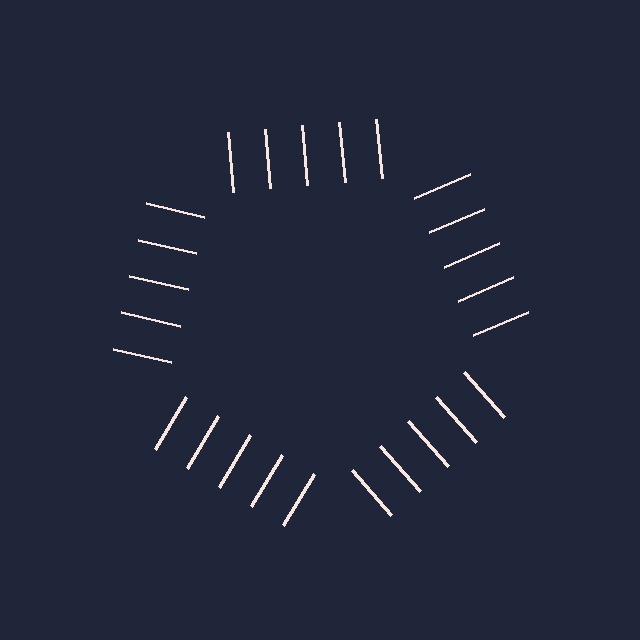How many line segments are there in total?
25 — 5 along each of the 5 edges.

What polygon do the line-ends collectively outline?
An illusory pentagon — the line segments terminate on its edges but no continuous stroke is drawn.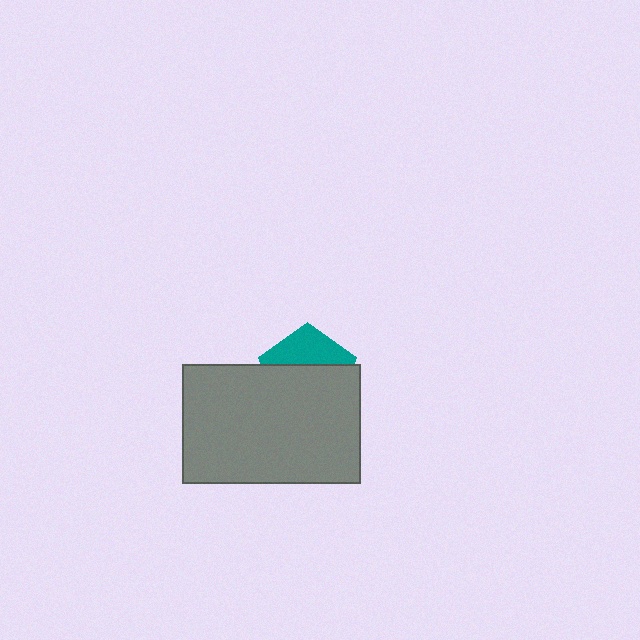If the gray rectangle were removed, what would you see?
You would see the complete teal pentagon.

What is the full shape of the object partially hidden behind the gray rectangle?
The partially hidden object is a teal pentagon.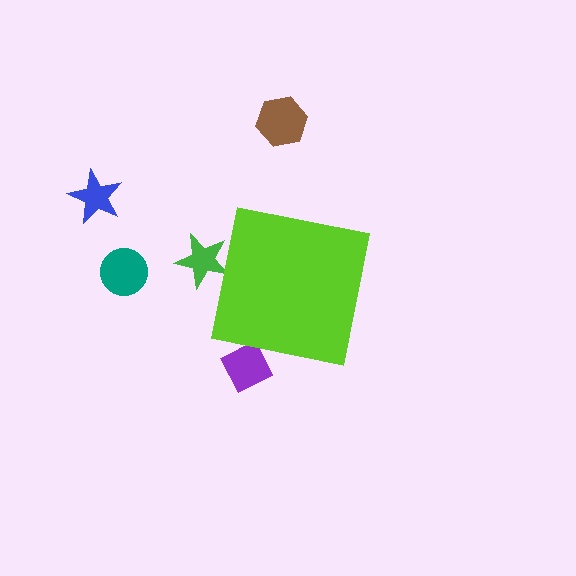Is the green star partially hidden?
Yes, the green star is partially hidden behind the lime square.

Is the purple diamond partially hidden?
Yes, the purple diamond is partially hidden behind the lime square.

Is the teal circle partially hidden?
No, the teal circle is fully visible.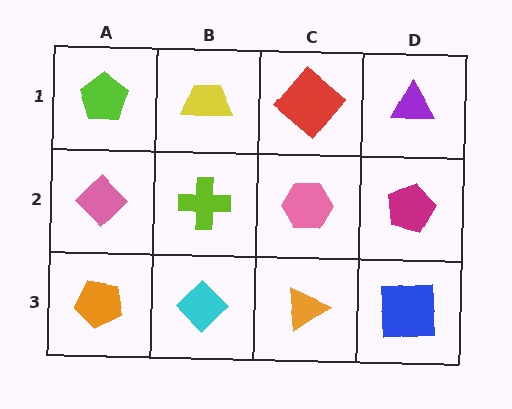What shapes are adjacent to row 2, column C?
A red diamond (row 1, column C), an orange triangle (row 3, column C), a lime cross (row 2, column B), a magenta pentagon (row 2, column D).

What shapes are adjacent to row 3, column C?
A pink hexagon (row 2, column C), a cyan diamond (row 3, column B), a blue square (row 3, column D).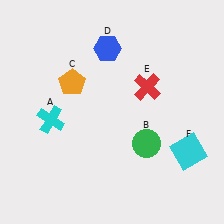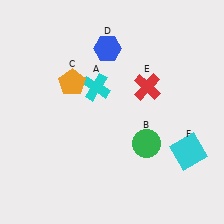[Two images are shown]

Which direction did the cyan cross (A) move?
The cyan cross (A) moved right.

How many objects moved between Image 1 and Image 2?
1 object moved between the two images.